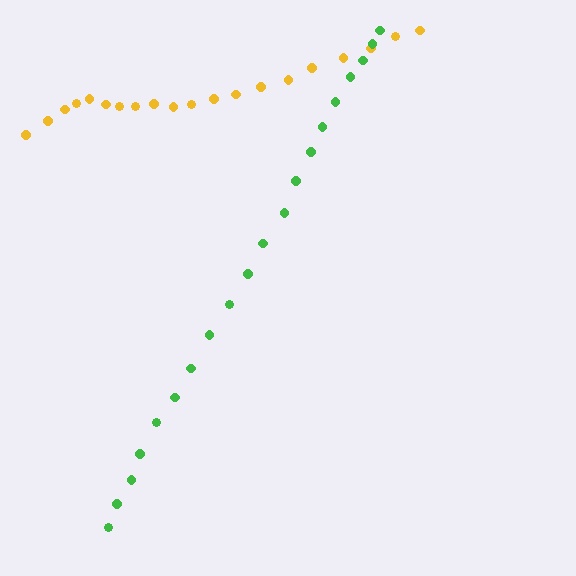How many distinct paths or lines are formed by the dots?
There are 2 distinct paths.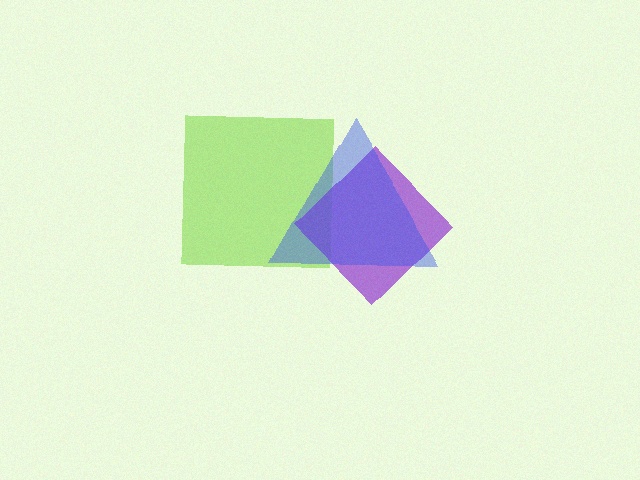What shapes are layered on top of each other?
The layered shapes are: a lime square, a purple diamond, a blue triangle.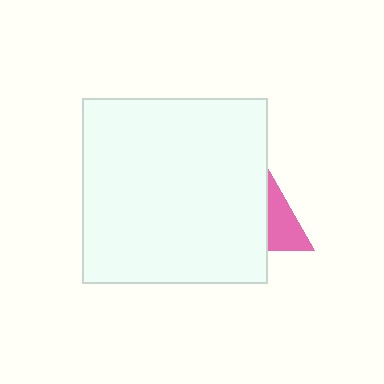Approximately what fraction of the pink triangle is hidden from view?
Roughly 54% of the pink triangle is hidden behind the white square.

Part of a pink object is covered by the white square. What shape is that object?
It is a triangle.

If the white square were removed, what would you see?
You would see the complete pink triangle.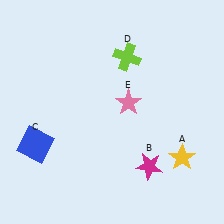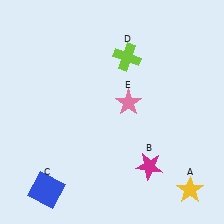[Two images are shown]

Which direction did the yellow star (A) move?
The yellow star (A) moved down.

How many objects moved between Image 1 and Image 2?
2 objects moved between the two images.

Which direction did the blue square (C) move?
The blue square (C) moved down.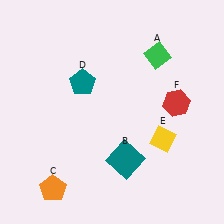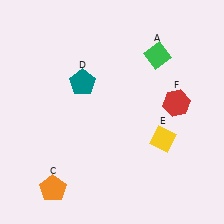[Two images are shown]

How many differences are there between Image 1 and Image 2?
There is 1 difference between the two images.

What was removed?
The teal square (B) was removed in Image 2.